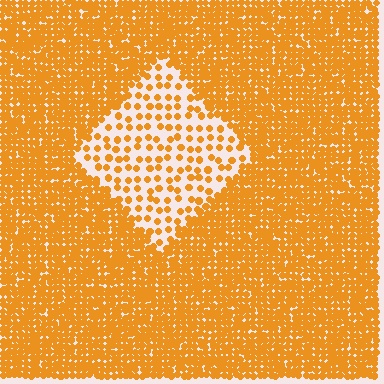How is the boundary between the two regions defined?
The boundary is defined by a change in element density (approximately 3.1x ratio). All elements are the same color, size, and shape.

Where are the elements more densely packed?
The elements are more densely packed outside the diamond boundary.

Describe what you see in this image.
The image contains small orange elements arranged at two different densities. A diamond-shaped region is visible where the elements are less densely packed than the surrounding area.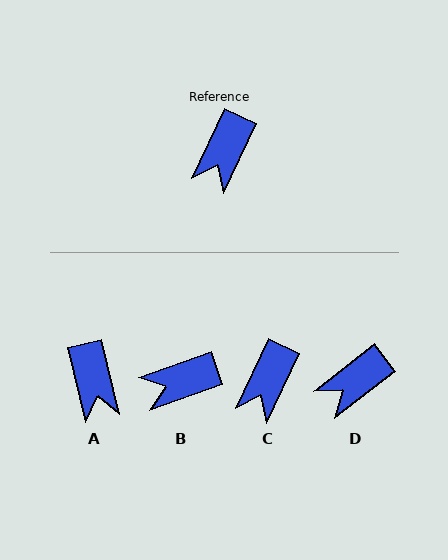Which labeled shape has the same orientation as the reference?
C.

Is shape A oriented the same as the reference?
No, it is off by about 39 degrees.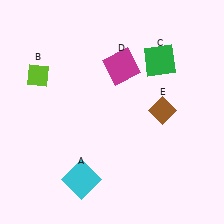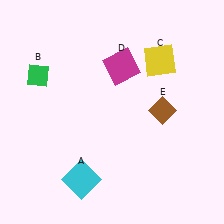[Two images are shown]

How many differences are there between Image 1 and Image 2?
There are 2 differences between the two images.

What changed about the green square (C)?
In Image 1, C is green. In Image 2, it changed to yellow.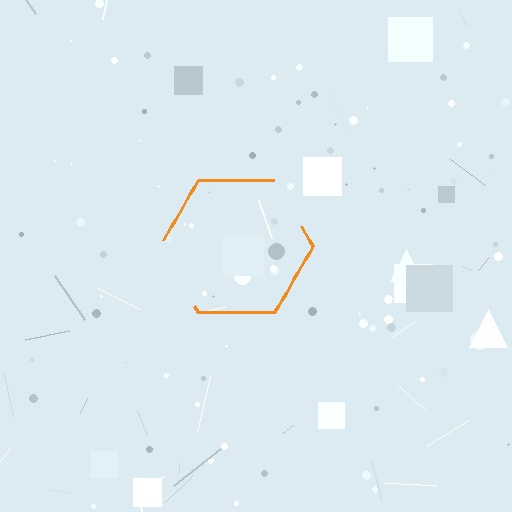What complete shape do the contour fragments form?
The contour fragments form a hexagon.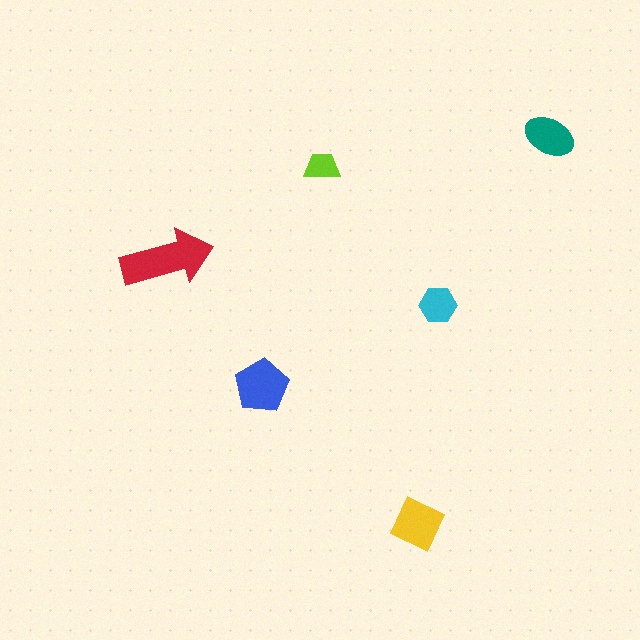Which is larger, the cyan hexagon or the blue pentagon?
The blue pentagon.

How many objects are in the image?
There are 6 objects in the image.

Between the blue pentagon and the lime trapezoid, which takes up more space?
The blue pentagon.